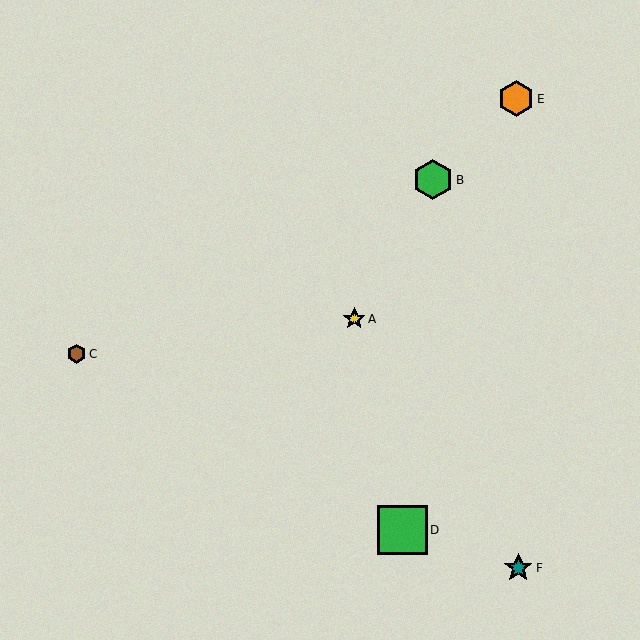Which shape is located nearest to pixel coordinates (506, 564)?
The teal star (labeled F) at (518, 568) is nearest to that location.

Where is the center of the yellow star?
The center of the yellow star is at (354, 319).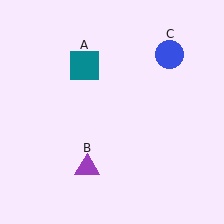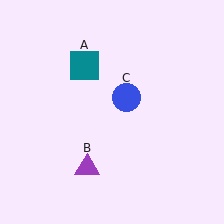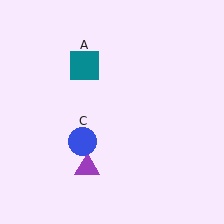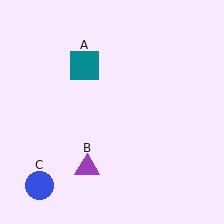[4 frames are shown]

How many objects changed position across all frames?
1 object changed position: blue circle (object C).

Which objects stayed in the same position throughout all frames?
Teal square (object A) and purple triangle (object B) remained stationary.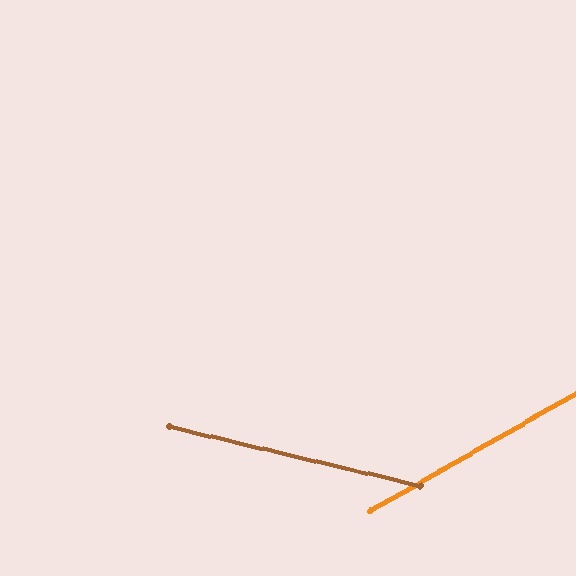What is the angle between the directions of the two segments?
Approximately 43 degrees.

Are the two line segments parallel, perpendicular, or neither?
Neither parallel nor perpendicular — they differ by about 43°.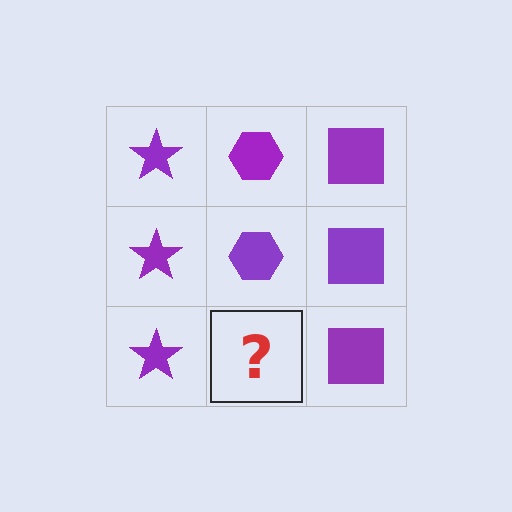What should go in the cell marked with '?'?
The missing cell should contain a purple hexagon.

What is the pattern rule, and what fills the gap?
The rule is that each column has a consistent shape. The gap should be filled with a purple hexagon.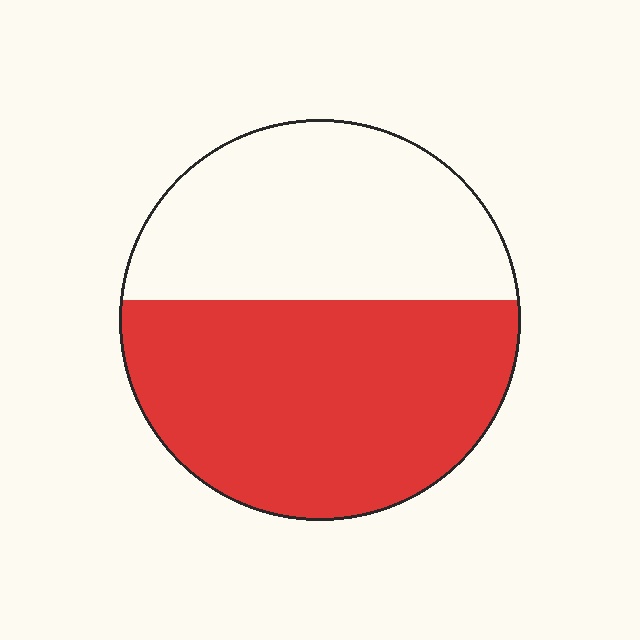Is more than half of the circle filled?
Yes.